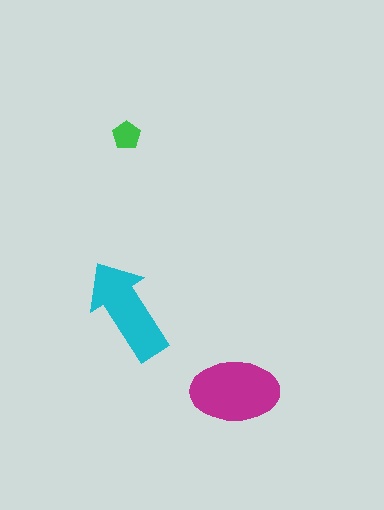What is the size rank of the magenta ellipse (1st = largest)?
1st.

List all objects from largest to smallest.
The magenta ellipse, the cyan arrow, the green pentagon.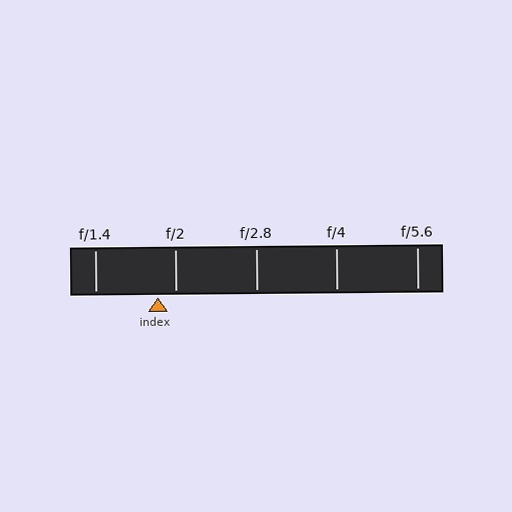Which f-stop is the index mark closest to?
The index mark is closest to f/2.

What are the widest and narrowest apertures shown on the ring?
The widest aperture shown is f/1.4 and the narrowest is f/5.6.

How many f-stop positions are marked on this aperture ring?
There are 5 f-stop positions marked.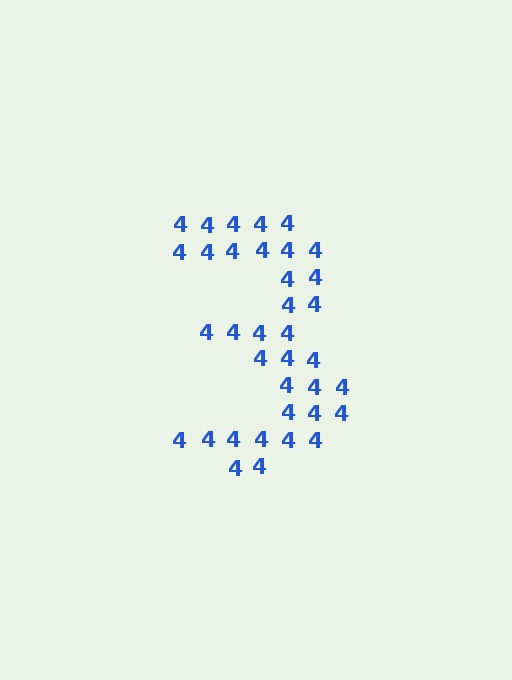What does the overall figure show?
The overall figure shows the digit 3.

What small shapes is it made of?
It is made of small digit 4's.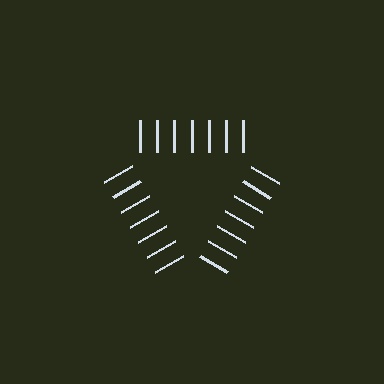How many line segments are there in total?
21 — 7 along each of the 3 edges.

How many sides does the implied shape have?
3 sides — the line-ends trace a triangle.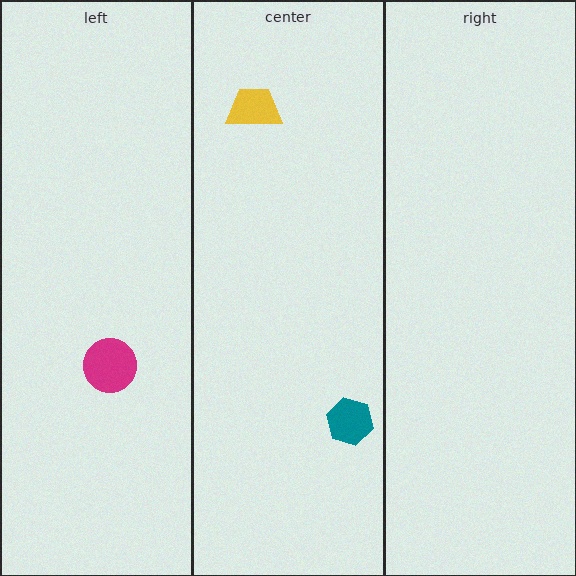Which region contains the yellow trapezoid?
The center region.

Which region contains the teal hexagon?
The center region.